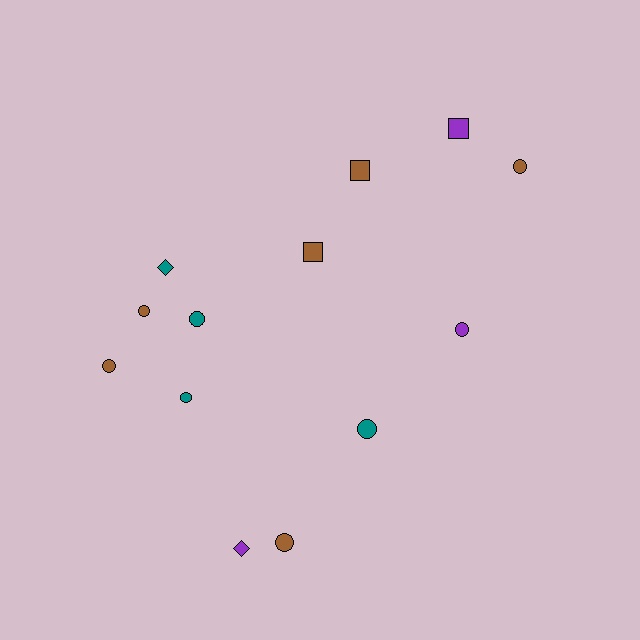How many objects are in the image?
There are 13 objects.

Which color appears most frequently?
Brown, with 6 objects.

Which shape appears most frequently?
Circle, with 8 objects.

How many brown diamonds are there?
There are no brown diamonds.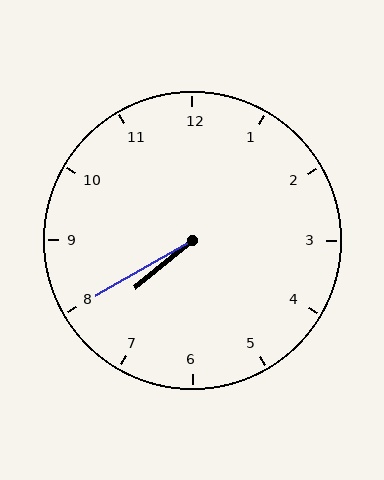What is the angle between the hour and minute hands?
Approximately 10 degrees.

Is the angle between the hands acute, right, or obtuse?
It is acute.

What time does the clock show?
7:40.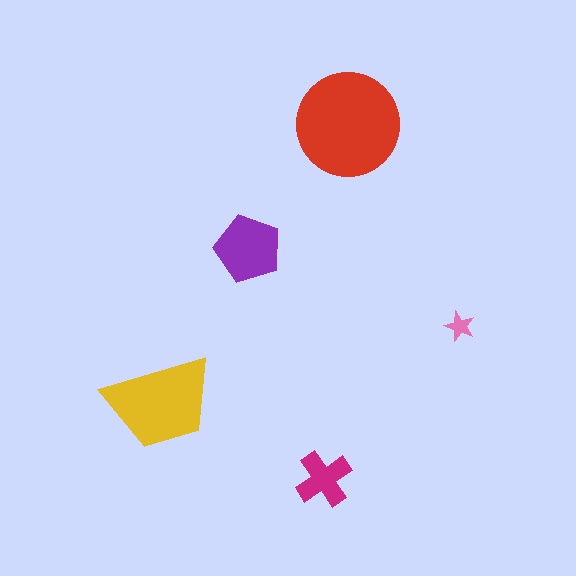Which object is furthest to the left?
The yellow trapezoid is leftmost.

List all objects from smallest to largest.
The pink star, the magenta cross, the purple pentagon, the yellow trapezoid, the red circle.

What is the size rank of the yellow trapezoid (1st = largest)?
2nd.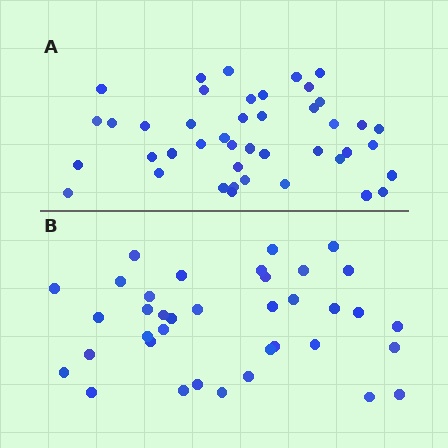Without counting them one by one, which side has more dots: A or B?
Region A (the top region) has more dots.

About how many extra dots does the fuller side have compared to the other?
Region A has about 6 more dots than region B.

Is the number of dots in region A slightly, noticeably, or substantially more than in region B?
Region A has only slightly more — the two regions are fairly close. The ratio is roughly 1.2 to 1.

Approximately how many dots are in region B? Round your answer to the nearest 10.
About 40 dots. (The exact count is 37, which rounds to 40.)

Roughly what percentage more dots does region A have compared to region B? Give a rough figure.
About 15% more.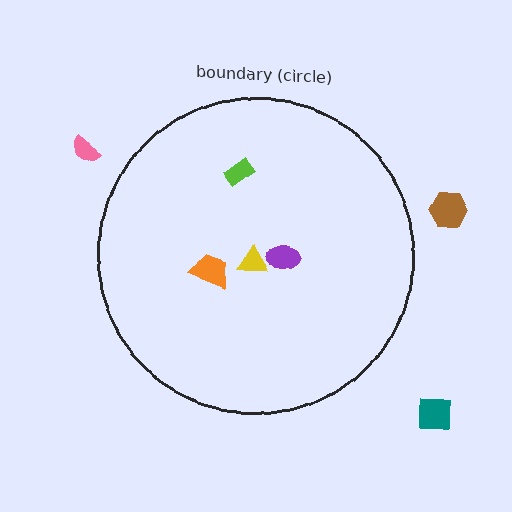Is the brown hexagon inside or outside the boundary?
Outside.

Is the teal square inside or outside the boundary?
Outside.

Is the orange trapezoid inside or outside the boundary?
Inside.